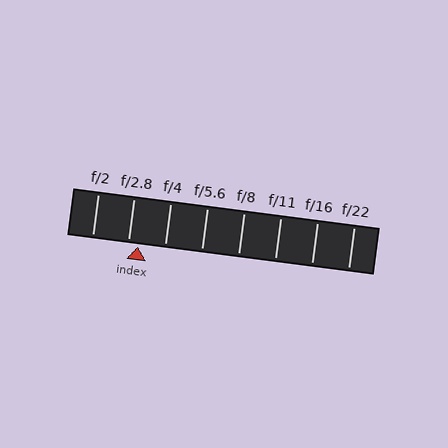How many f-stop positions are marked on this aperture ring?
There are 8 f-stop positions marked.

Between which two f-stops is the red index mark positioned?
The index mark is between f/2.8 and f/4.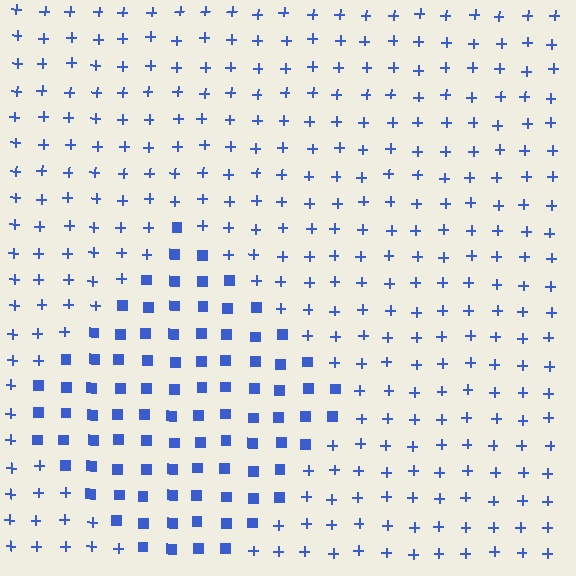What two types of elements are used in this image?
The image uses squares inside the diamond region and plus signs outside it.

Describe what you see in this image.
The image is filled with small blue elements arranged in a uniform grid. A diamond-shaped region contains squares, while the surrounding area contains plus signs. The boundary is defined purely by the change in element shape.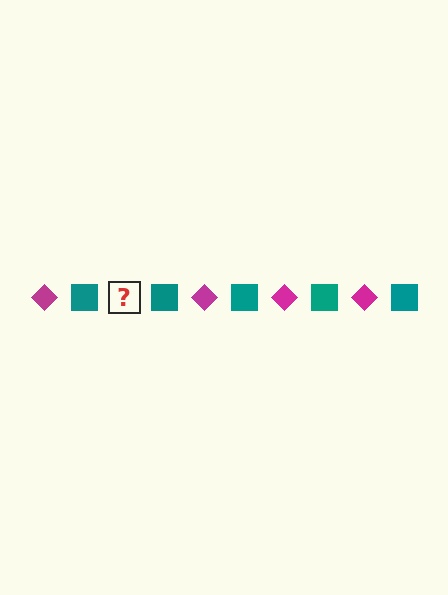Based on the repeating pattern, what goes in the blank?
The blank should be a magenta diamond.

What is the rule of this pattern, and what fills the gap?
The rule is that the pattern alternates between magenta diamond and teal square. The gap should be filled with a magenta diamond.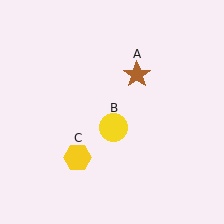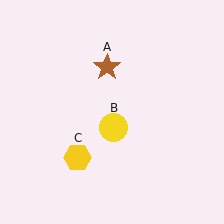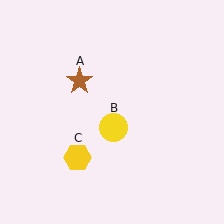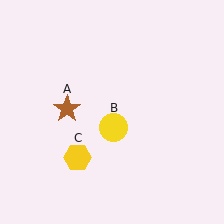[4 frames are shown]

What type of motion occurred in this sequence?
The brown star (object A) rotated counterclockwise around the center of the scene.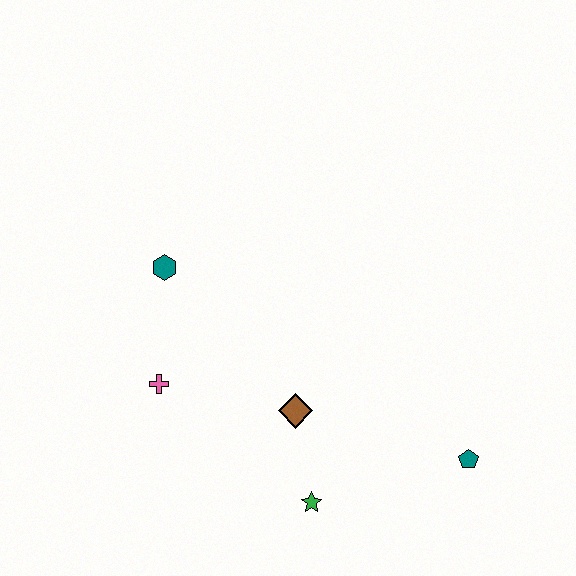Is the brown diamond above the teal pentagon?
Yes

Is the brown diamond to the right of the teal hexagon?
Yes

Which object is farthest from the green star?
The teal hexagon is farthest from the green star.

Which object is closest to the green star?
The brown diamond is closest to the green star.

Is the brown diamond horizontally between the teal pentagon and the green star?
No